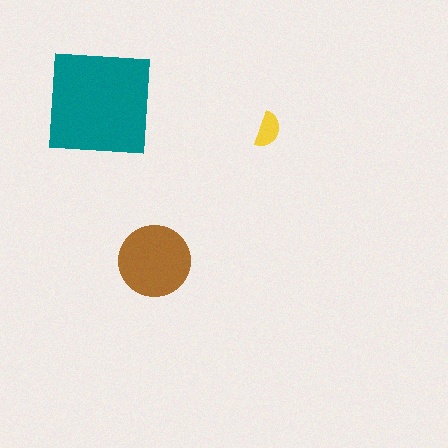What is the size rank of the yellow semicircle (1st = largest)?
3rd.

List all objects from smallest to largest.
The yellow semicircle, the brown circle, the teal square.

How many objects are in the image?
There are 3 objects in the image.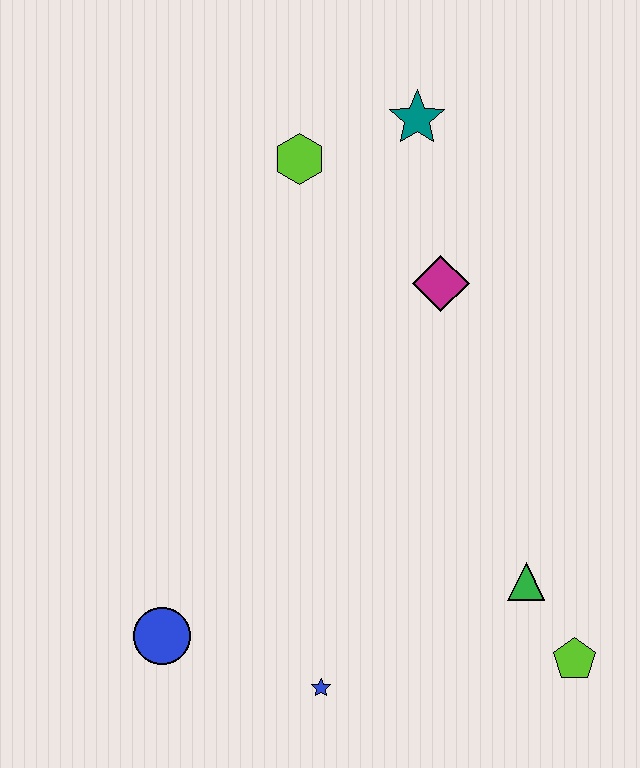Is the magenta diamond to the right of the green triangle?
No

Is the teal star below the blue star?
No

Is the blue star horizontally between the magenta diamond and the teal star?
No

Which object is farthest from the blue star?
The teal star is farthest from the blue star.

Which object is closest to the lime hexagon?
The teal star is closest to the lime hexagon.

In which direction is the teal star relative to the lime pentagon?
The teal star is above the lime pentagon.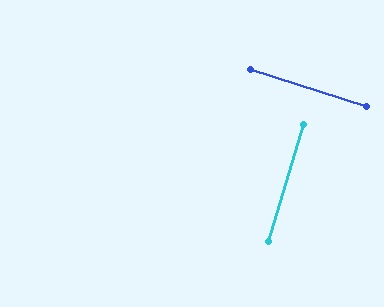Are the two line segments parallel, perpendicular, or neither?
Perpendicular — they meet at approximately 89°.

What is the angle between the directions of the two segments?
Approximately 89 degrees.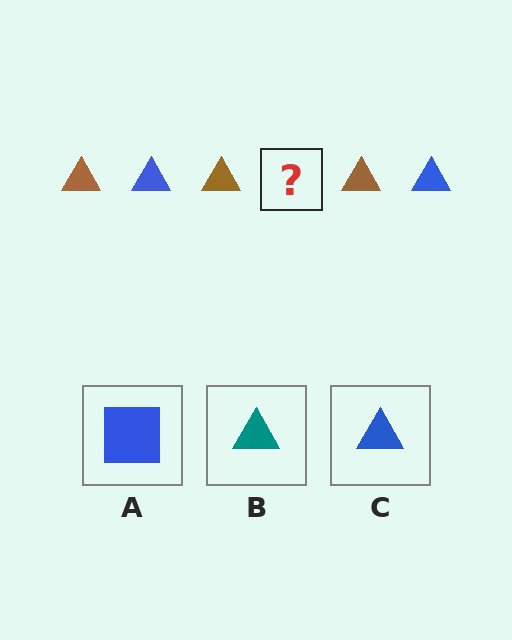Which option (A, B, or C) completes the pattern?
C.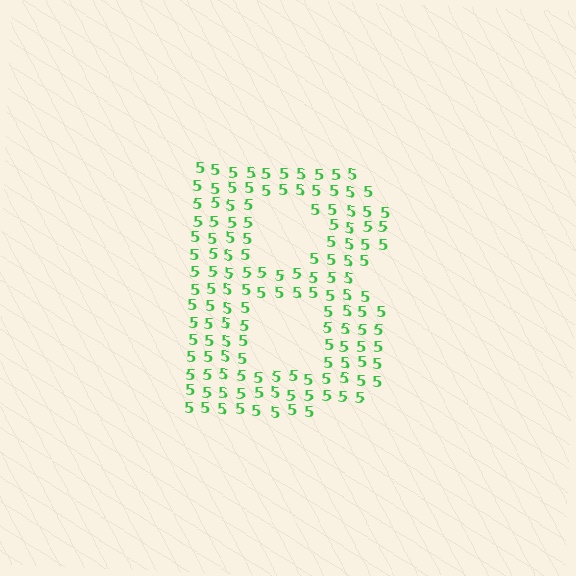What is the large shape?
The large shape is the letter B.